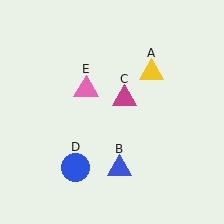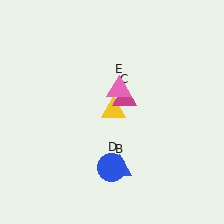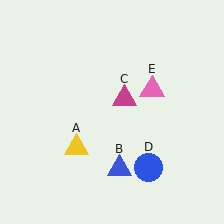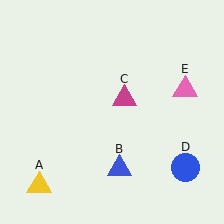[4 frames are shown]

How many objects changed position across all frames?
3 objects changed position: yellow triangle (object A), blue circle (object D), pink triangle (object E).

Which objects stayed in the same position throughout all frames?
Blue triangle (object B) and magenta triangle (object C) remained stationary.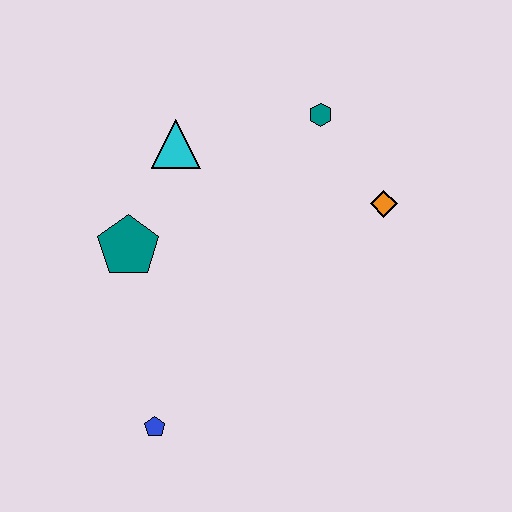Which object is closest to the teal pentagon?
The cyan triangle is closest to the teal pentagon.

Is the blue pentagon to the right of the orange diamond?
No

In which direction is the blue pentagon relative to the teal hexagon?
The blue pentagon is below the teal hexagon.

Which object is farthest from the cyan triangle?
The blue pentagon is farthest from the cyan triangle.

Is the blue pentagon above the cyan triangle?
No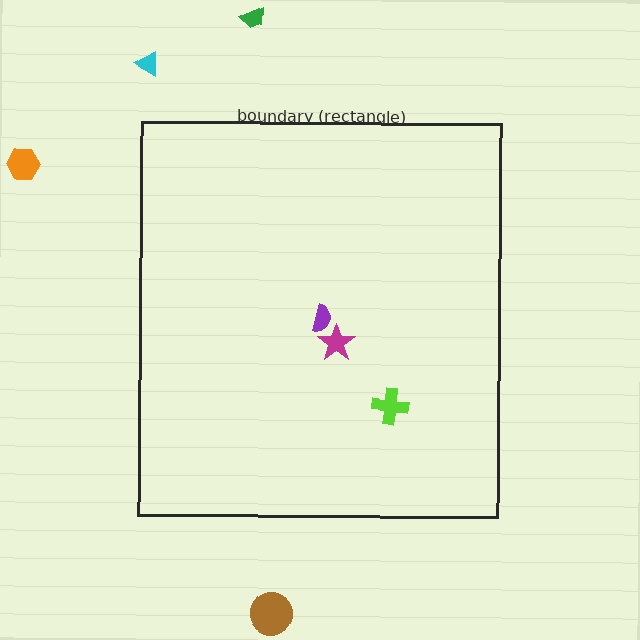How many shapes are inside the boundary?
3 inside, 4 outside.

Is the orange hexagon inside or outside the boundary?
Outside.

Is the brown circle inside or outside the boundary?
Outside.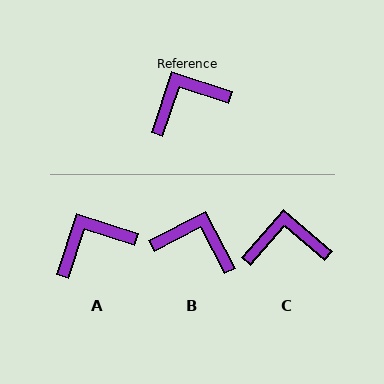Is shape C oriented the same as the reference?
No, it is off by about 23 degrees.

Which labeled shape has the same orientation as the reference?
A.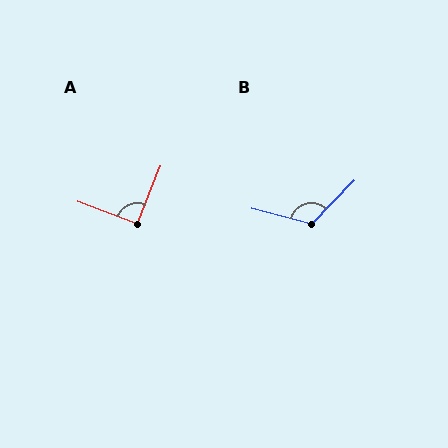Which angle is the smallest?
A, at approximately 91 degrees.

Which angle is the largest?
B, at approximately 120 degrees.